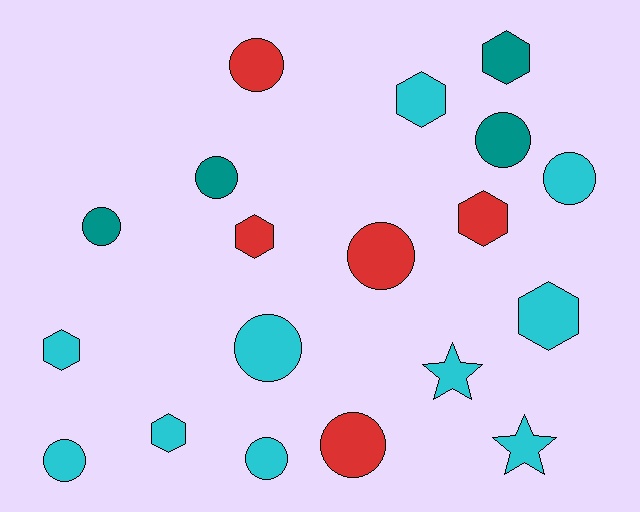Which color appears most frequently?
Cyan, with 10 objects.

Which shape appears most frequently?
Circle, with 10 objects.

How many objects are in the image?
There are 19 objects.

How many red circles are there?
There are 3 red circles.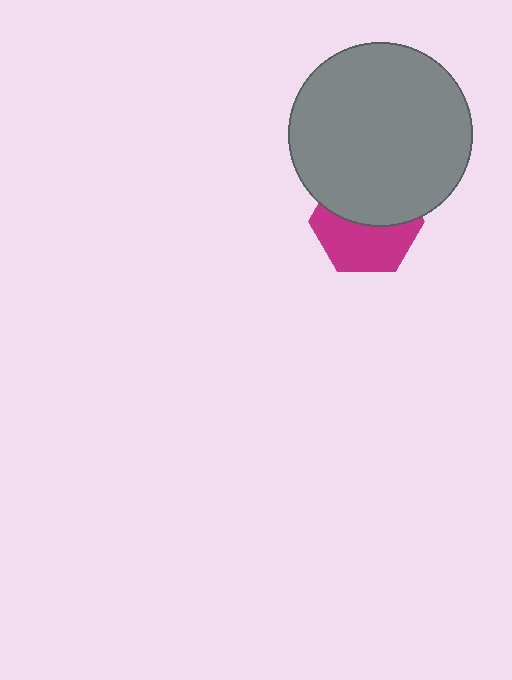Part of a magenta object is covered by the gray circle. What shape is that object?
It is a hexagon.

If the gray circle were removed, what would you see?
You would see the complete magenta hexagon.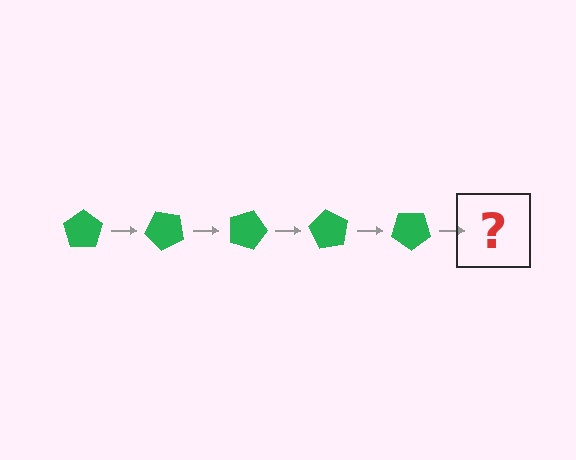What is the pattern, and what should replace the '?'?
The pattern is that the pentagon rotates 45 degrees each step. The '?' should be a green pentagon rotated 225 degrees.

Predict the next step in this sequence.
The next step is a green pentagon rotated 225 degrees.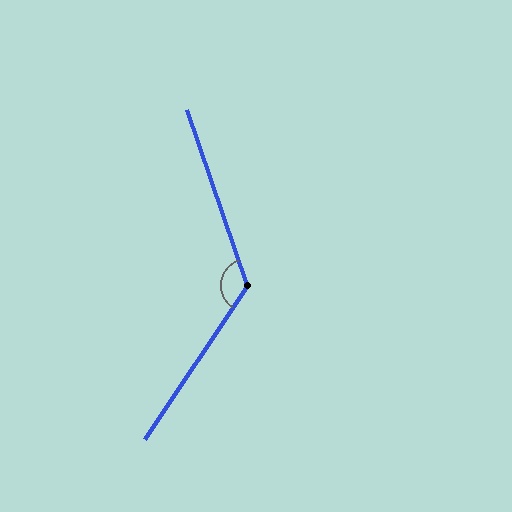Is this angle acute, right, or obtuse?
It is obtuse.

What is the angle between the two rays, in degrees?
Approximately 127 degrees.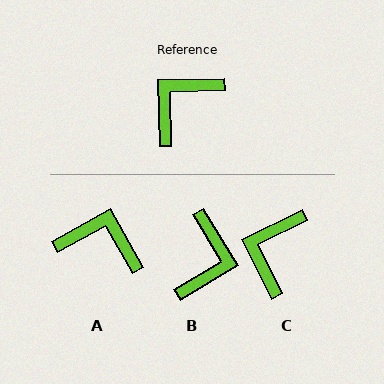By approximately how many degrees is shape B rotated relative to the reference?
Approximately 150 degrees clockwise.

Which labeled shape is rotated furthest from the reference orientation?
B, about 150 degrees away.